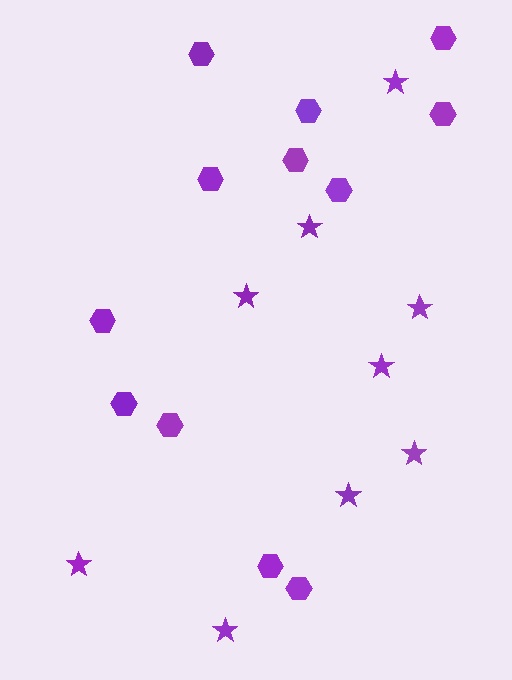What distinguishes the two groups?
There are 2 groups: one group of stars (9) and one group of hexagons (12).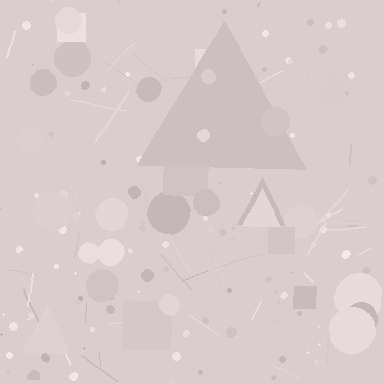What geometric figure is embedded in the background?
A triangle is embedded in the background.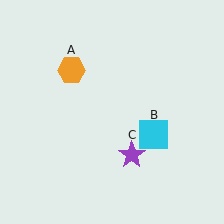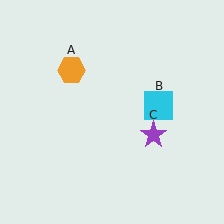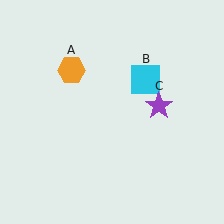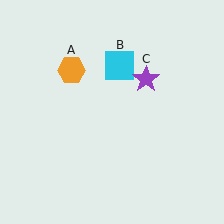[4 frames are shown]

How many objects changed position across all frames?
2 objects changed position: cyan square (object B), purple star (object C).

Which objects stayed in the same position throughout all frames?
Orange hexagon (object A) remained stationary.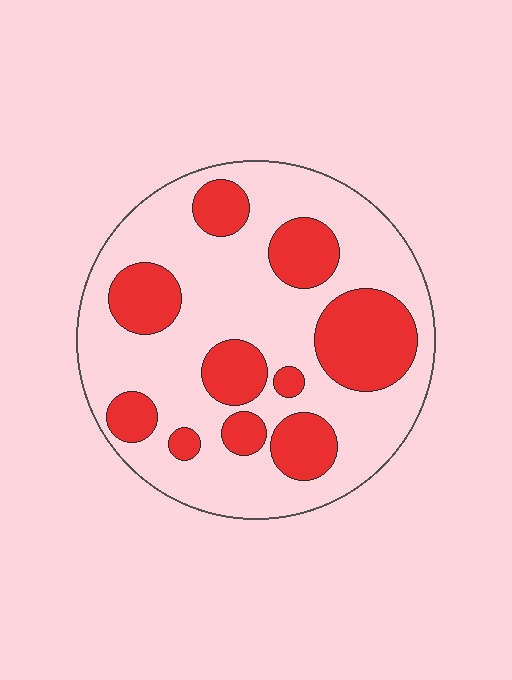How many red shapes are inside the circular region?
10.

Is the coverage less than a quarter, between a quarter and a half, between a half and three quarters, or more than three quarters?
Between a quarter and a half.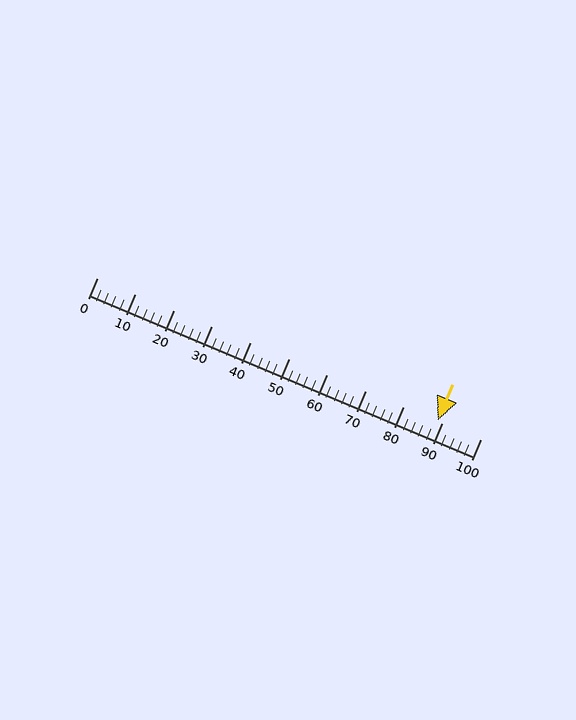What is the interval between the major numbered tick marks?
The major tick marks are spaced 10 units apart.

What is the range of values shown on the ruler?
The ruler shows values from 0 to 100.